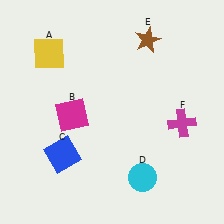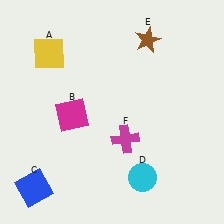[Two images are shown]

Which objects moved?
The objects that moved are: the blue square (C), the magenta cross (F).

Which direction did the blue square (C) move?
The blue square (C) moved down.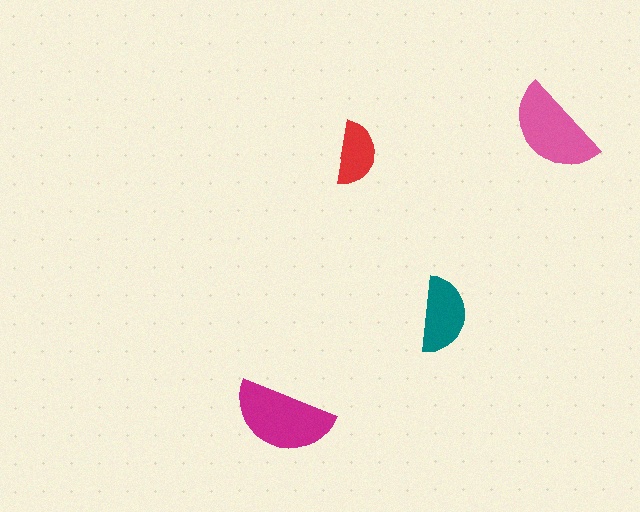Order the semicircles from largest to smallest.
the magenta one, the pink one, the teal one, the red one.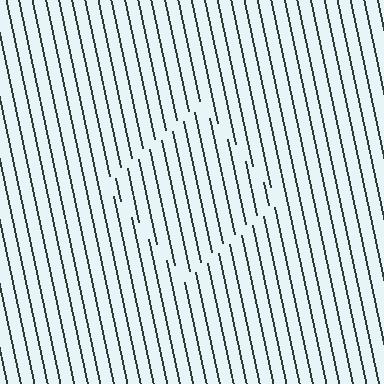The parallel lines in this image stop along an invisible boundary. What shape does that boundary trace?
An illusory square. The interior of the shape contains the same grating, shifted by half a period — the contour is defined by the phase discontinuity where line-ends from the inner and outer gratings abut.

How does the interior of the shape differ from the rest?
The interior of the shape contains the same grating, shifted by half a period — the contour is defined by the phase discontinuity where line-ends from the inner and outer gratings abut.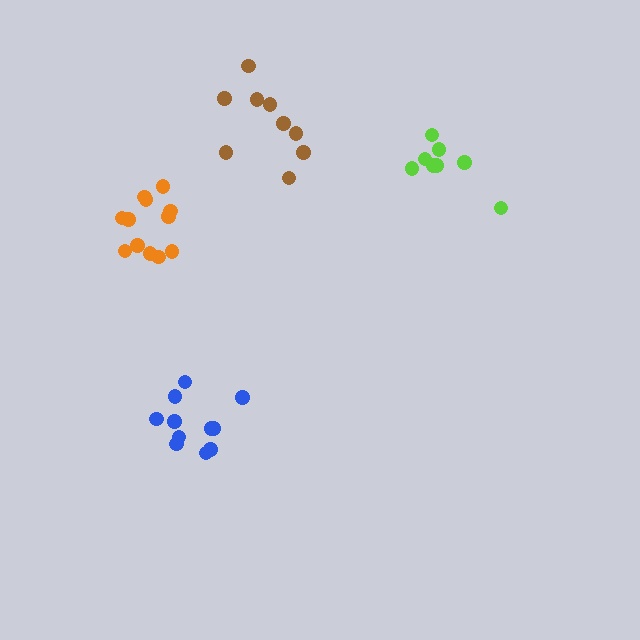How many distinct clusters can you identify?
There are 4 distinct clusters.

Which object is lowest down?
The blue cluster is bottommost.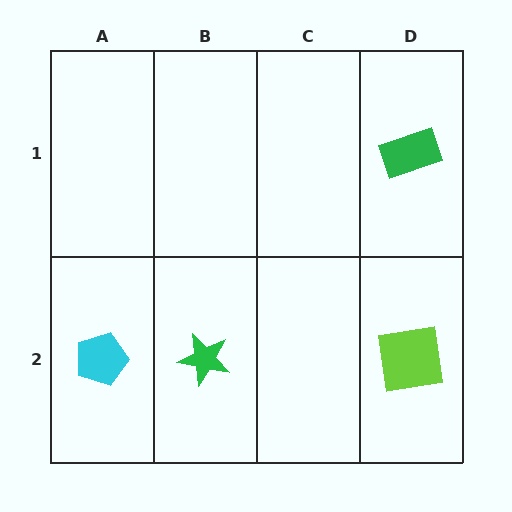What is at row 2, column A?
A cyan pentagon.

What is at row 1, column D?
A green rectangle.